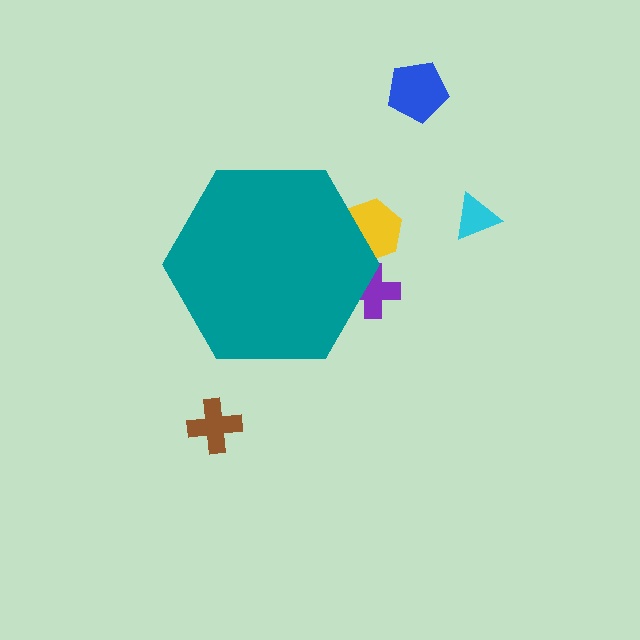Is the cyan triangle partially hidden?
No, the cyan triangle is fully visible.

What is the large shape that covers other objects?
A teal hexagon.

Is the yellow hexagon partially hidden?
Yes, the yellow hexagon is partially hidden behind the teal hexagon.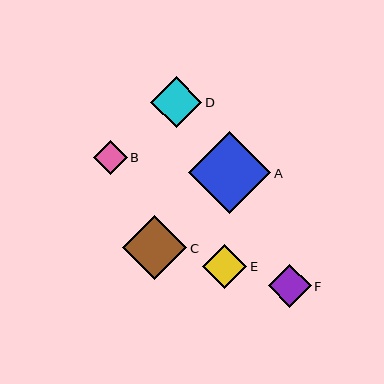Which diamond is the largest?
Diamond A is the largest with a size of approximately 82 pixels.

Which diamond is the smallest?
Diamond B is the smallest with a size of approximately 34 pixels.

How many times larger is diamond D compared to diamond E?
Diamond D is approximately 1.1 times the size of diamond E.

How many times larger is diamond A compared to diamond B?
Diamond A is approximately 2.4 times the size of diamond B.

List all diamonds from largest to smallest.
From largest to smallest: A, C, D, E, F, B.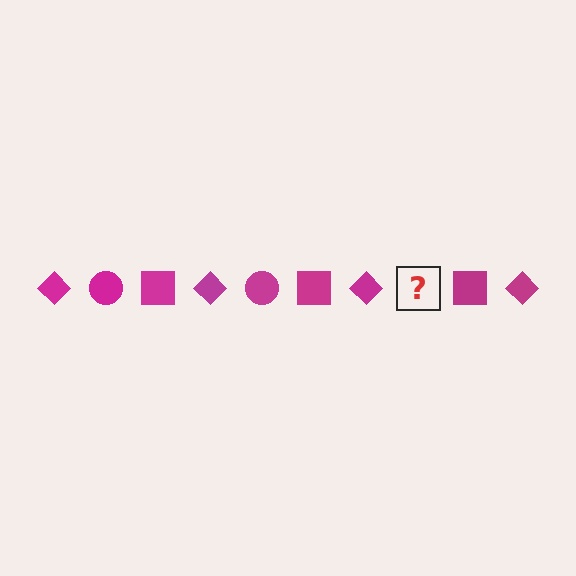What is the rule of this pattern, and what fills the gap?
The rule is that the pattern cycles through diamond, circle, square shapes in magenta. The gap should be filled with a magenta circle.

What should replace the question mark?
The question mark should be replaced with a magenta circle.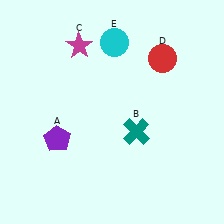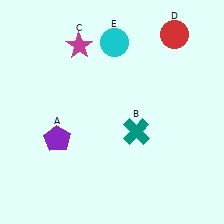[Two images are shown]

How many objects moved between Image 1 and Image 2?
1 object moved between the two images.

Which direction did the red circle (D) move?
The red circle (D) moved up.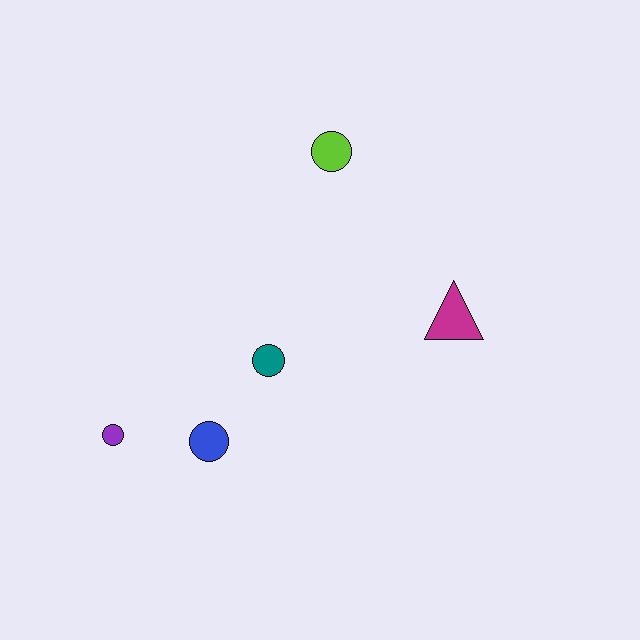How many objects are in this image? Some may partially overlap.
There are 5 objects.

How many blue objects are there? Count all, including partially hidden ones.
There is 1 blue object.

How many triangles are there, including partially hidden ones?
There is 1 triangle.